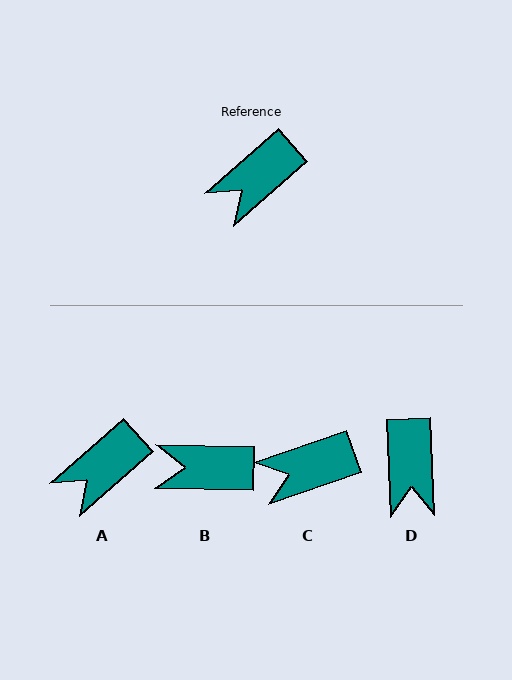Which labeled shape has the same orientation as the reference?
A.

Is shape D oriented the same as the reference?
No, it is off by about 51 degrees.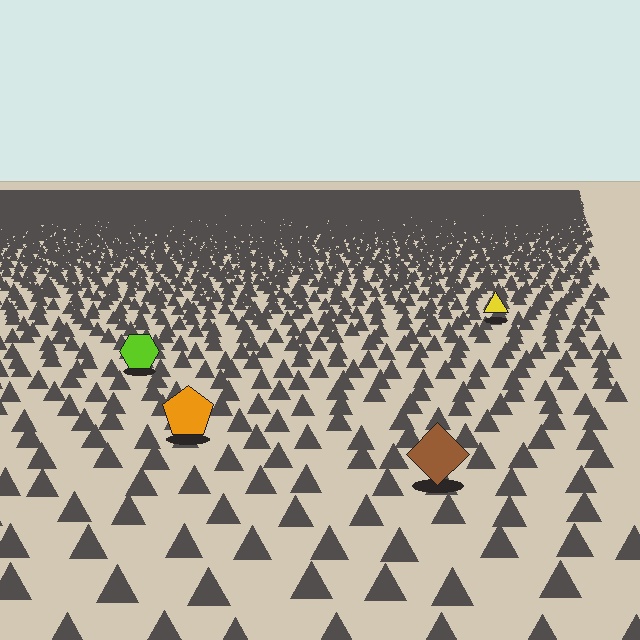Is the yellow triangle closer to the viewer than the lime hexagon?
No. The lime hexagon is closer — you can tell from the texture gradient: the ground texture is coarser near it.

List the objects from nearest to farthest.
From nearest to farthest: the brown diamond, the orange pentagon, the lime hexagon, the yellow triangle.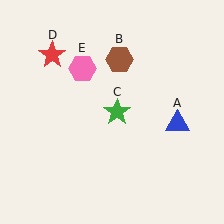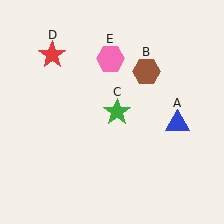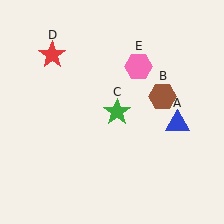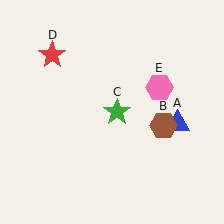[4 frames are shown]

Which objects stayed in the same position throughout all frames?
Blue triangle (object A) and green star (object C) and red star (object D) remained stationary.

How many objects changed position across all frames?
2 objects changed position: brown hexagon (object B), pink hexagon (object E).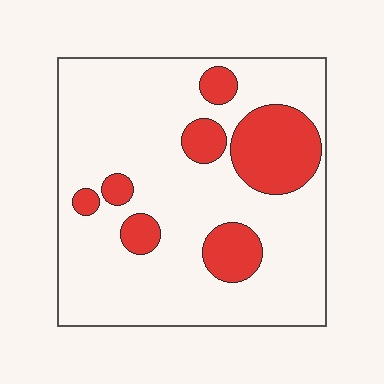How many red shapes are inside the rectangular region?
7.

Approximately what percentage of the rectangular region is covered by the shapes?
Approximately 20%.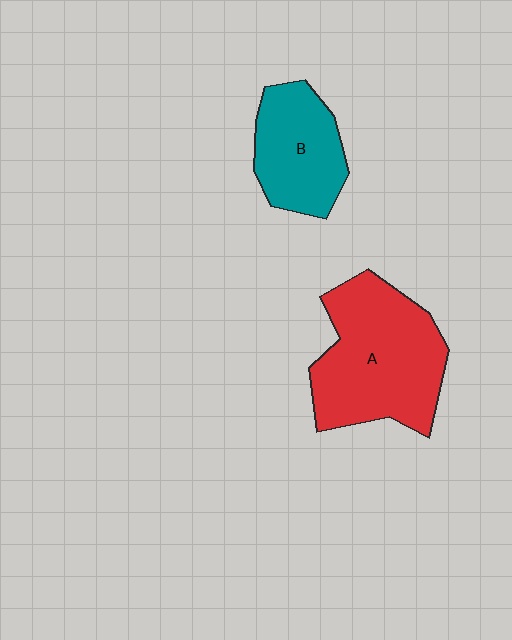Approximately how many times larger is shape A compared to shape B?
Approximately 1.6 times.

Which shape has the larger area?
Shape A (red).